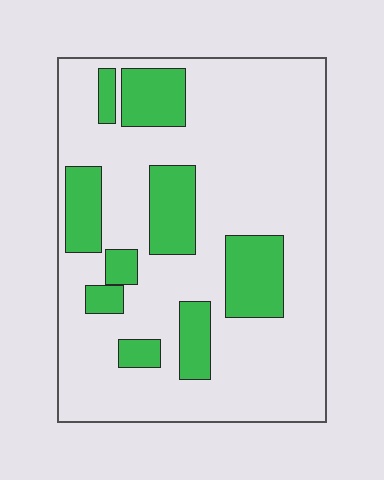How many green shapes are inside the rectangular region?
9.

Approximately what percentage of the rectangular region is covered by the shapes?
Approximately 25%.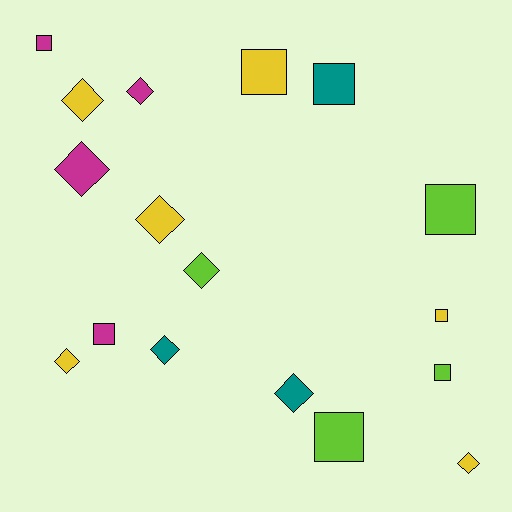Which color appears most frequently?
Yellow, with 6 objects.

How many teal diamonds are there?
There are 2 teal diamonds.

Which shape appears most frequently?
Diamond, with 9 objects.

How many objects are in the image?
There are 17 objects.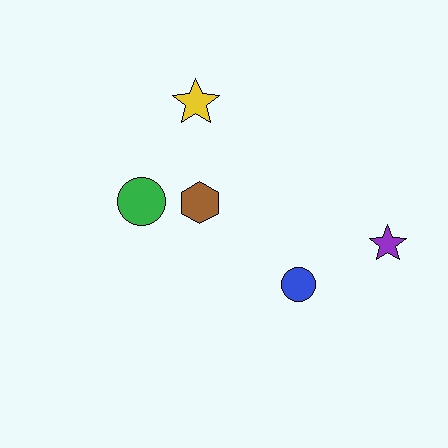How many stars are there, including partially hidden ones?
There are 2 stars.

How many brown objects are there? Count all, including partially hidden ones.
There is 1 brown object.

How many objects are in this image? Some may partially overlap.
There are 5 objects.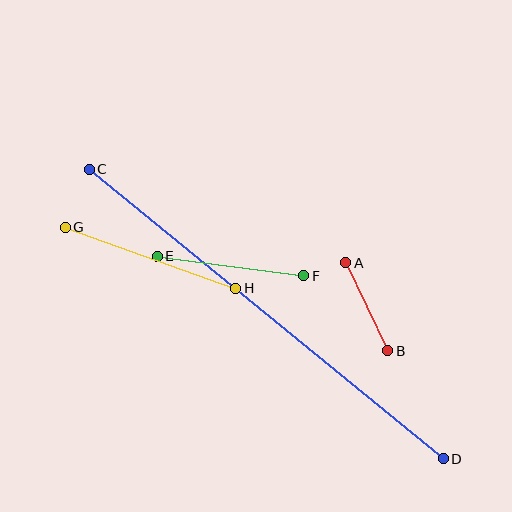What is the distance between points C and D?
The distance is approximately 457 pixels.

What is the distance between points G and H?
The distance is approximately 181 pixels.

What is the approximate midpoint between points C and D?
The midpoint is at approximately (266, 314) pixels.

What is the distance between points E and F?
The distance is approximately 148 pixels.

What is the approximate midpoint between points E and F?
The midpoint is at approximately (230, 266) pixels.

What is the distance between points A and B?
The distance is approximately 98 pixels.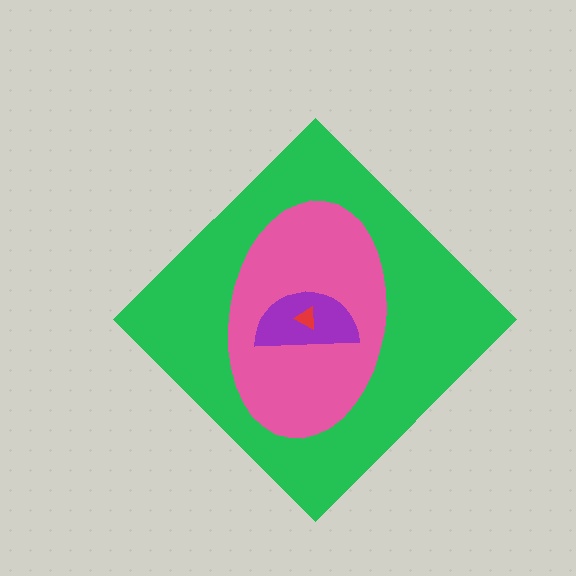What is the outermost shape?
The green diamond.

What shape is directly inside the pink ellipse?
The purple semicircle.